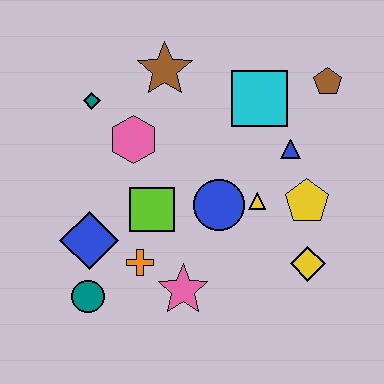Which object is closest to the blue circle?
The yellow triangle is closest to the blue circle.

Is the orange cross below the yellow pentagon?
Yes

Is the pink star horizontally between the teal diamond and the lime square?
No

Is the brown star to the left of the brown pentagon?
Yes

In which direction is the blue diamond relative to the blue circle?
The blue diamond is to the left of the blue circle.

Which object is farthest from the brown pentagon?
The teal circle is farthest from the brown pentagon.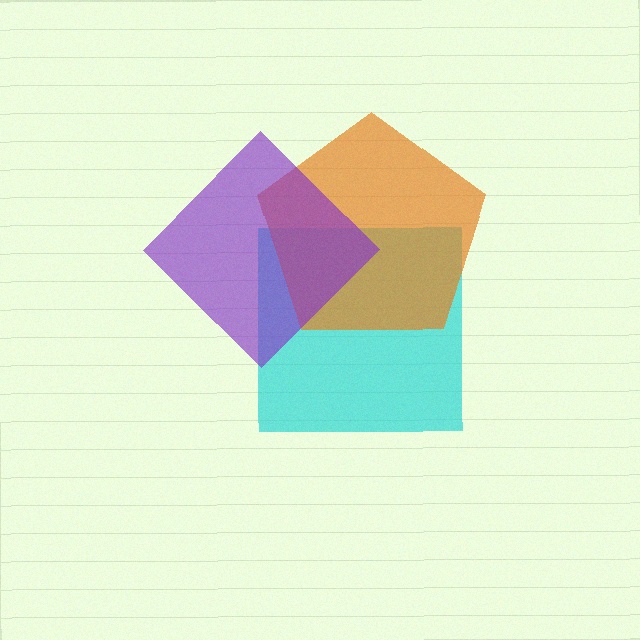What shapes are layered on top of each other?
The layered shapes are: a cyan square, an orange pentagon, a purple diamond.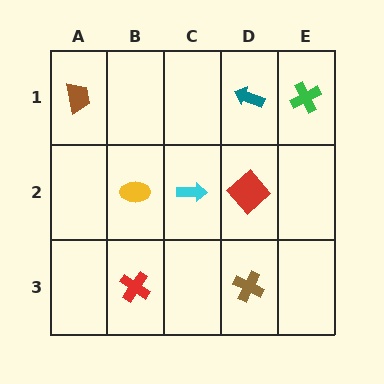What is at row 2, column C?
A cyan arrow.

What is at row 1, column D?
A teal arrow.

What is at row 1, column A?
A brown trapezoid.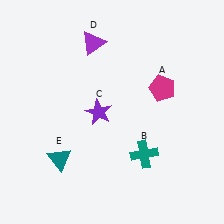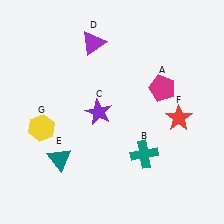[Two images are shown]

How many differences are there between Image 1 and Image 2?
There are 2 differences between the two images.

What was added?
A red star (F), a yellow hexagon (G) were added in Image 2.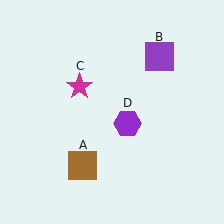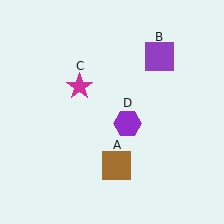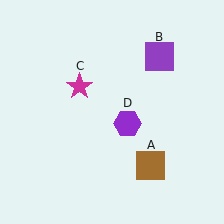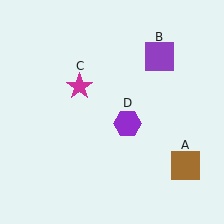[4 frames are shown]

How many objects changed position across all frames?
1 object changed position: brown square (object A).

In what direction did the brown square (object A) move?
The brown square (object A) moved right.